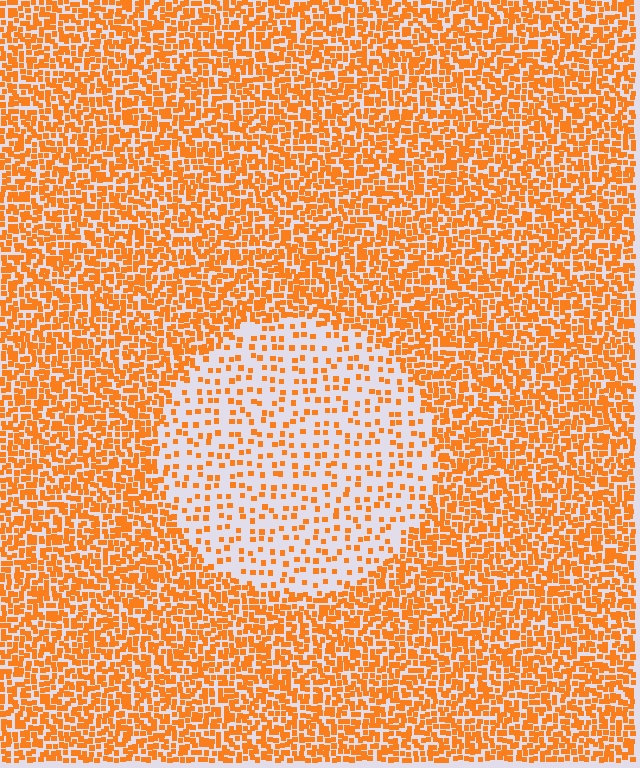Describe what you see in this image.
The image contains small orange elements arranged at two different densities. A circle-shaped region is visible where the elements are less densely packed than the surrounding area.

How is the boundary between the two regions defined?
The boundary is defined by a change in element density (approximately 2.8x ratio). All elements are the same color, size, and shape.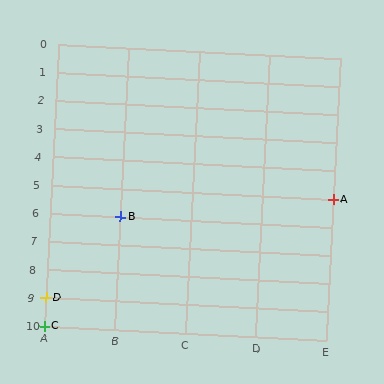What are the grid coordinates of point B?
Point B is at grid coordinates (B, 6).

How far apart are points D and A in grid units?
Points D and A are 4 columns and 4 rows apart (about 5.7 grid units diagonally).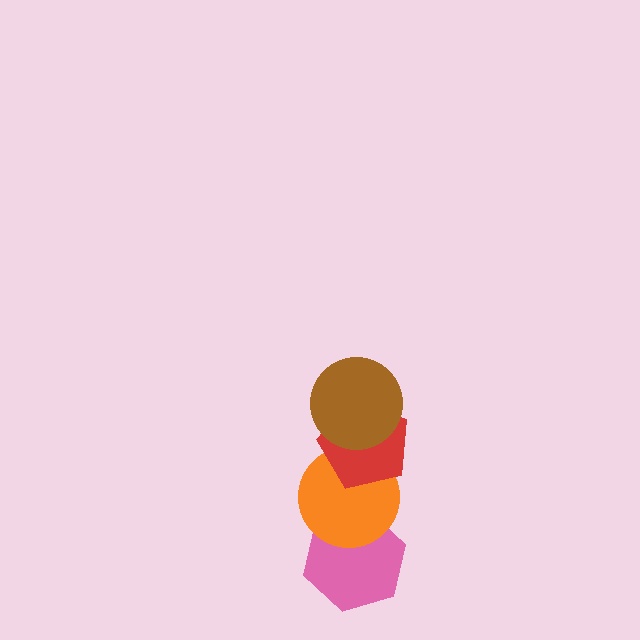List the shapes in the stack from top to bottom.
From top to bottom: the brown circle, the red pentagon, the orange circle, the pink hexagon.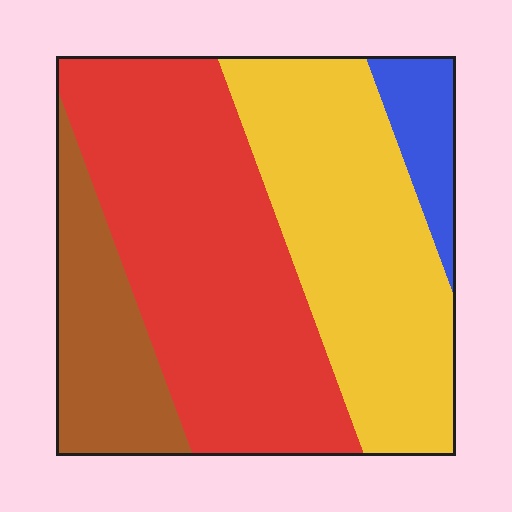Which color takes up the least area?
Blue, at roughly 5%.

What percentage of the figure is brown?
Brown covers about 15% of the figure.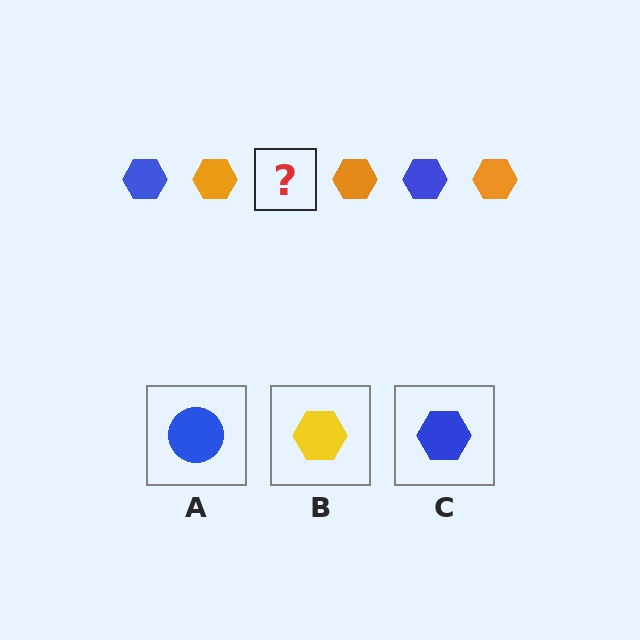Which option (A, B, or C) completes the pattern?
C.